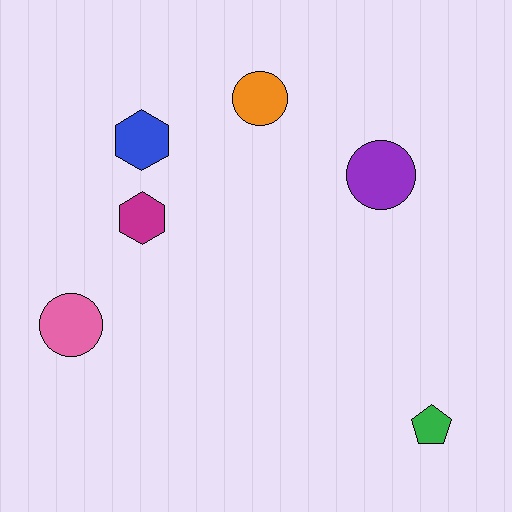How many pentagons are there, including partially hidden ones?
There is 1 pentagon.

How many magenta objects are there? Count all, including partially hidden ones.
There is 1 magenta object.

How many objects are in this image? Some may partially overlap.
There are 6 objects.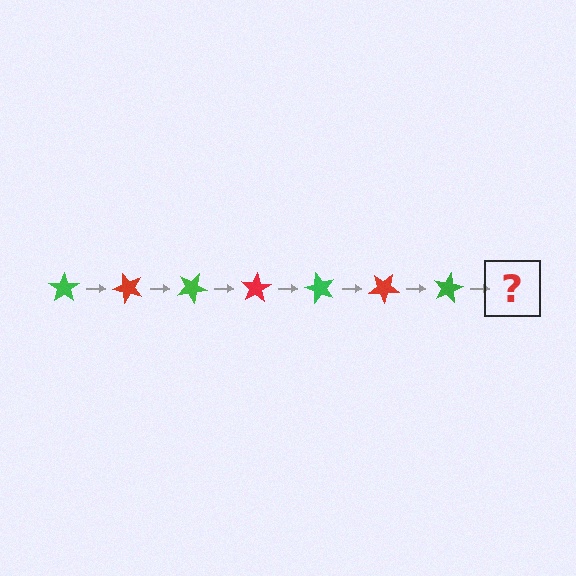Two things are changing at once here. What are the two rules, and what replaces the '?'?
The two rules are that it rotates 50 degrees each step and the color cycles through green and red. The '?' should be a red star, rotated 350 degrees from the start.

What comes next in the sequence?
The next element should be a red star, rotated 350 degrees from the start.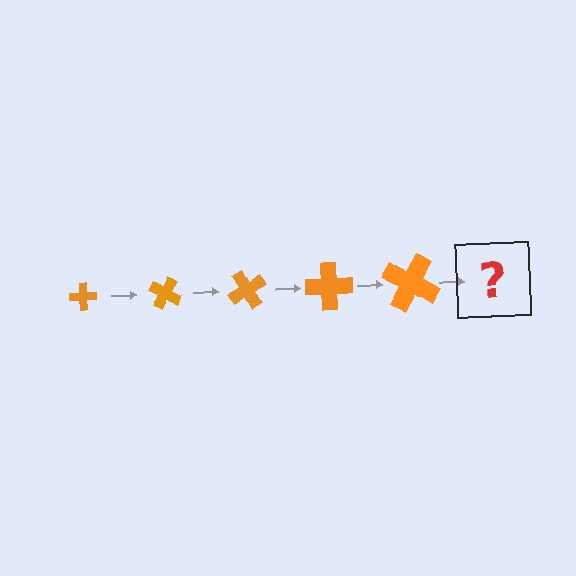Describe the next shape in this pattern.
It should be a cross, larger than the previous one and rotated 150 degrees from the start.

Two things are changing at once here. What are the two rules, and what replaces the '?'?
The two rules are that the cross grows larger each step and it rotates 30 degrees each step. The '?' should be a cross, larger than the previous one and rotated 150 degrees from the start.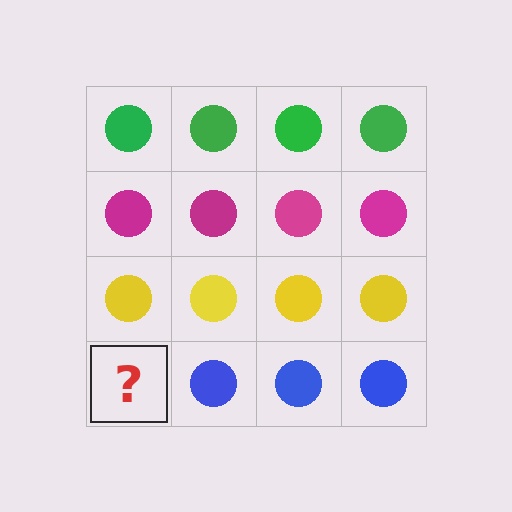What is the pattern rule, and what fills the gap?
The rule is that each row has a consistent color. The gap should be filled with a blue circle.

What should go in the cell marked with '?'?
The missing cell should contain a blue circle.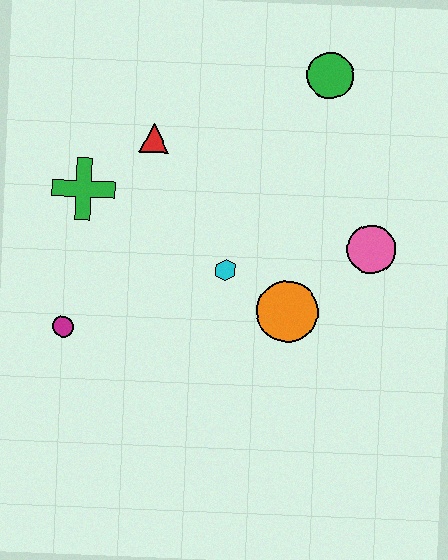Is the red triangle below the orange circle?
No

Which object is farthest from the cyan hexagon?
The green circle is farthest from the cyan hexagon.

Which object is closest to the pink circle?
The orange circle is closest to the pink circle.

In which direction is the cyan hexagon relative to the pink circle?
The cyan hexagon is to the left of the pink circle.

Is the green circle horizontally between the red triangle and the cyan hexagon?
No